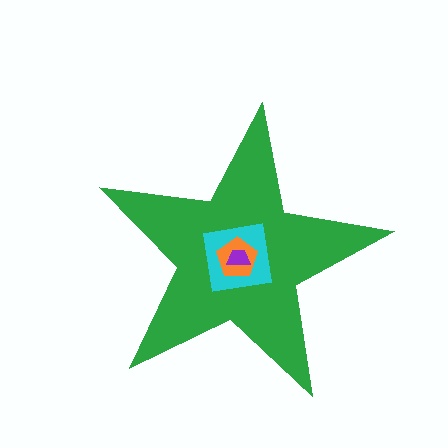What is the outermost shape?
The green star.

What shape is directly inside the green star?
The cyan square.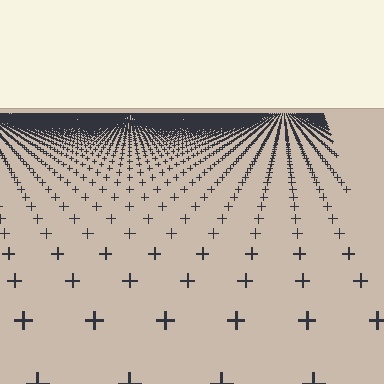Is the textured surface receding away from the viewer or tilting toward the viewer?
The surface is receding away from the viewer. Texture elements get smaller and denser toward the top.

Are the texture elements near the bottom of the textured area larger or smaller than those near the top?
Larger. Near the bottom, elements are closer to the viewer and appear at a bigger on-screen size.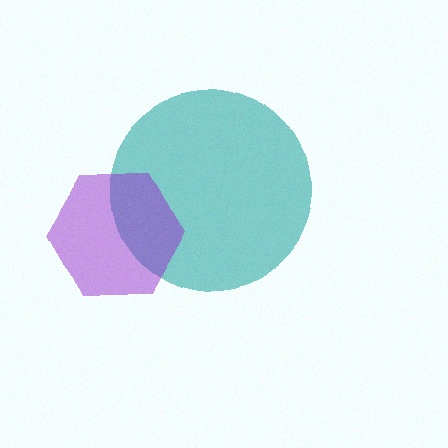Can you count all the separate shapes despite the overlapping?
Yes, there are 2 separate shapes.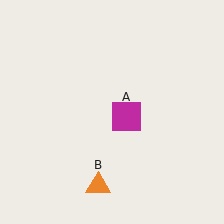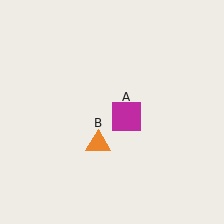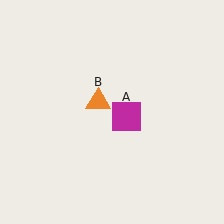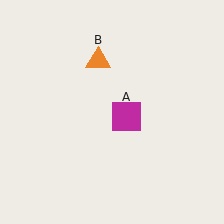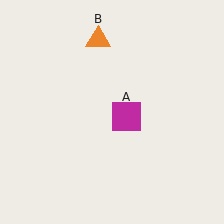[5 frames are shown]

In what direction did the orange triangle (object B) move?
The orange triangle (object B) moved up.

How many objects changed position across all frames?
1 object changed position: orange triangle (object B).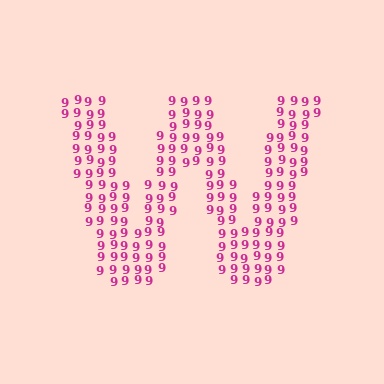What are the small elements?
The small elements are digit 9's.